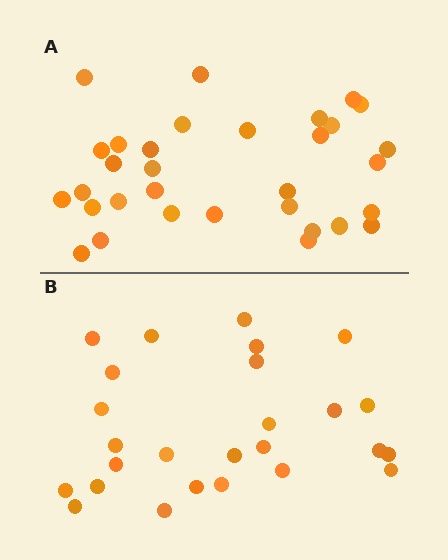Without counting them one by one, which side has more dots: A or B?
Region A (the top region) has more dots.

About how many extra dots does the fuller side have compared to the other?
Region A has about 6 more dots than region B.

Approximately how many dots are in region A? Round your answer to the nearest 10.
About 30 dots. (The exact count is 32, which rounds to 30.)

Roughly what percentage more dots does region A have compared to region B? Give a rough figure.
About 25% more.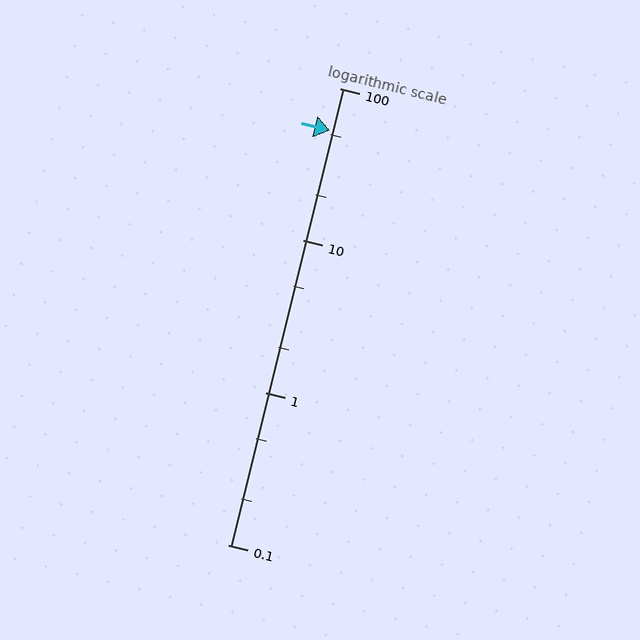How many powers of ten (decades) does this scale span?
The scale spans 3 decades, from 0.1 to 100.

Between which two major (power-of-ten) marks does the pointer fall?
The pointer is between 10 and 100.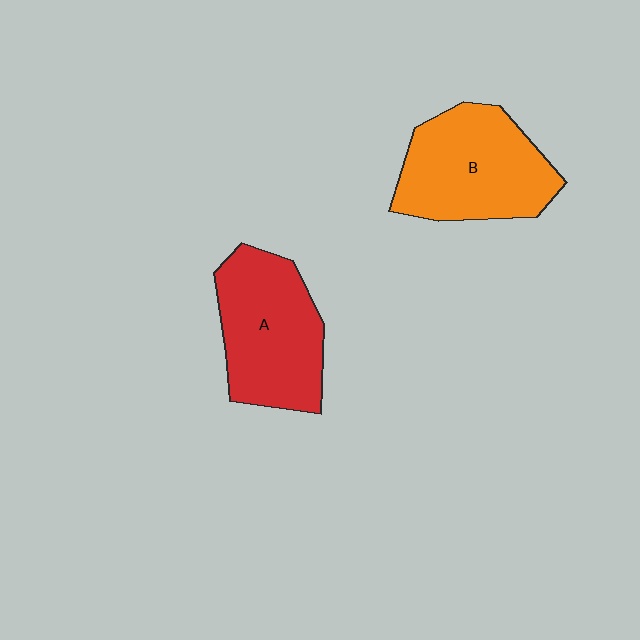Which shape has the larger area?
Shape B (orange).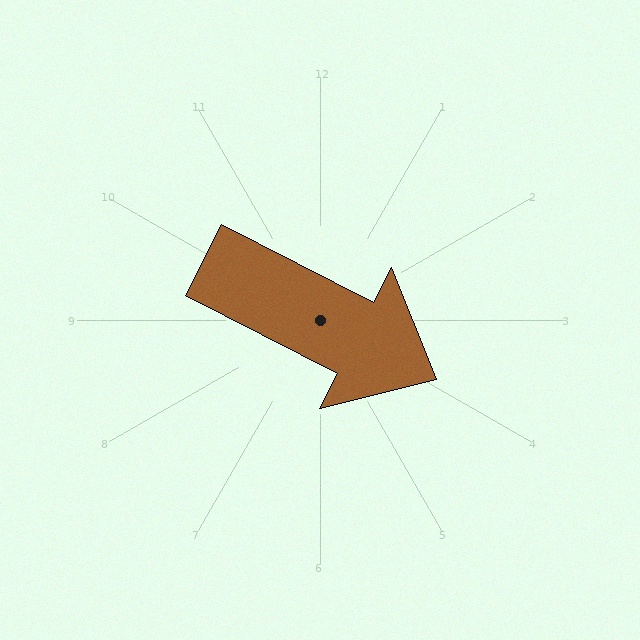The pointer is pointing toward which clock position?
Roughly 4 o'clock.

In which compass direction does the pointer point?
Southeast.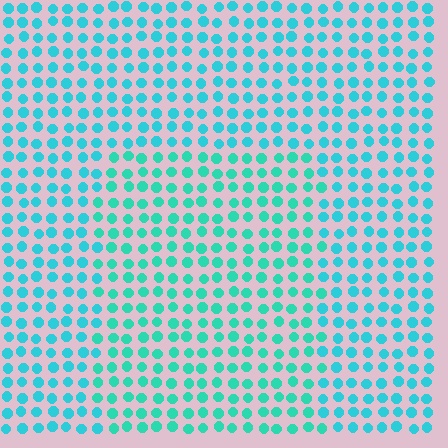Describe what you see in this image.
The image is filled with small cyan elements in a uniform arrangement. A rectangle-shaped region is visible where the elements are tinted to a slightly different hue, forming a subtle color boundary.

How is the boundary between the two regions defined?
The boundary is defined purely by a slight shift in hue (about 19 degrees). Spacing, size, and orientation are identical on both sides.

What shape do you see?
I see a rectangle.